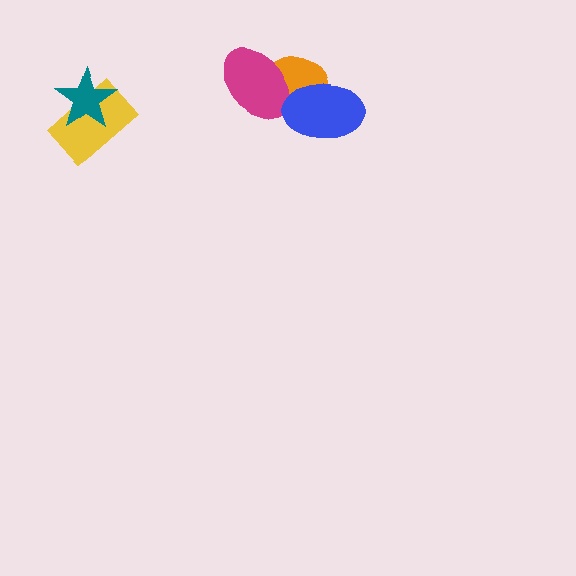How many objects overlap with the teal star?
1 object overlaps with the teal star.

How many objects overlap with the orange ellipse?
2 objects overlap with the orange ellipse.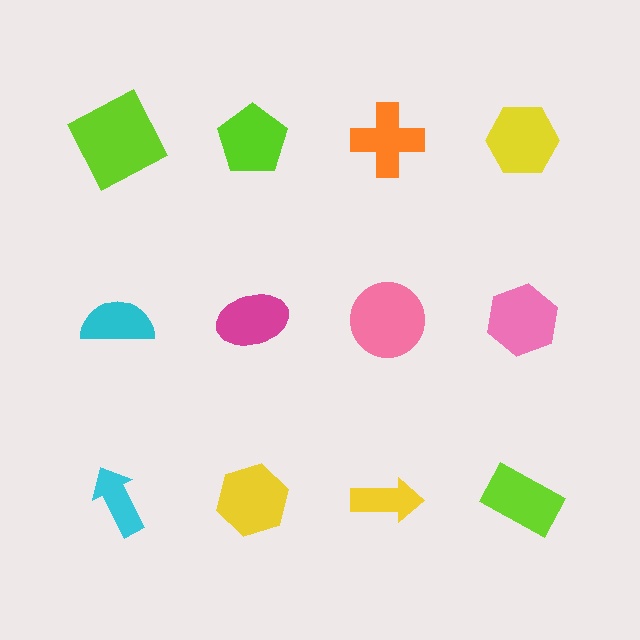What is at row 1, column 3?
An orange cross.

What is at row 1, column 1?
A lime square.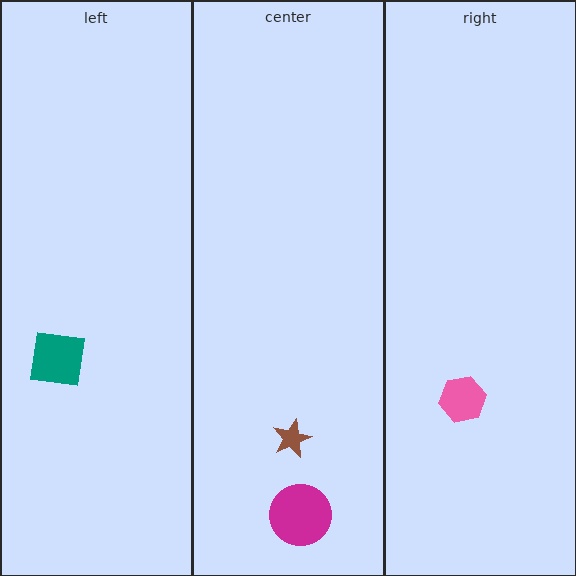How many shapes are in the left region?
1.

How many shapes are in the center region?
2.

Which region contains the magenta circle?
The center region.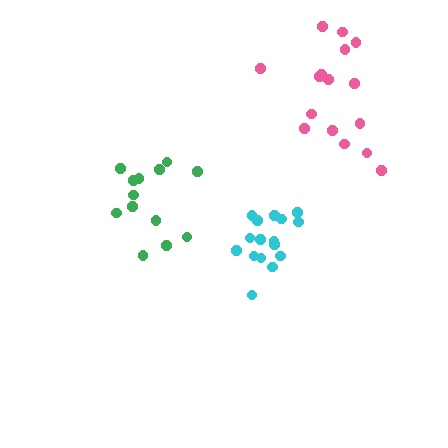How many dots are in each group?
Group 1: 16 dots, Group 2: 16 dots, Group 3: 13 dots (45 total).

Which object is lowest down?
The cyan cluster is bottommost.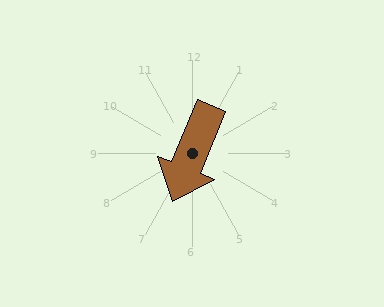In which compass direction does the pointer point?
South.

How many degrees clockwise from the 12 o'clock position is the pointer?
Approximately 202 degrees.